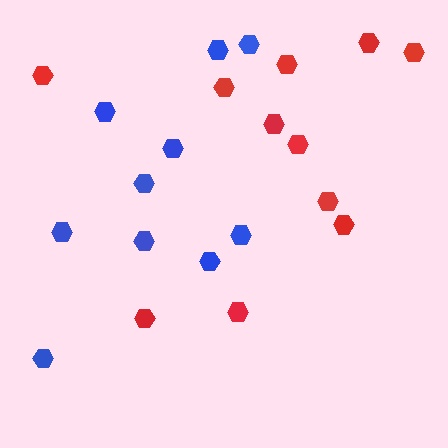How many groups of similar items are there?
There are 2 groups: one group of red hexagons (11) and one group of blue hexagons (10).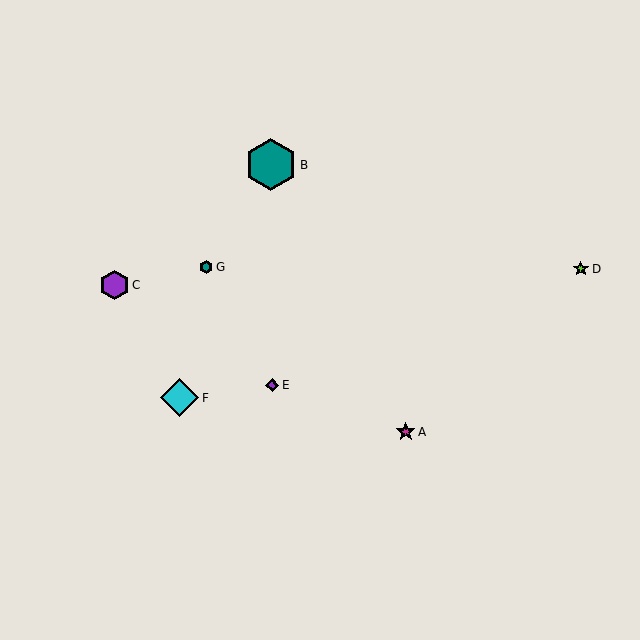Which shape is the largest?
The teal hexagon (labeled B) is the largest.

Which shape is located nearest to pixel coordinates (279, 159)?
The teal hexagon (labeled B) at (271, 165) is nearest to that location.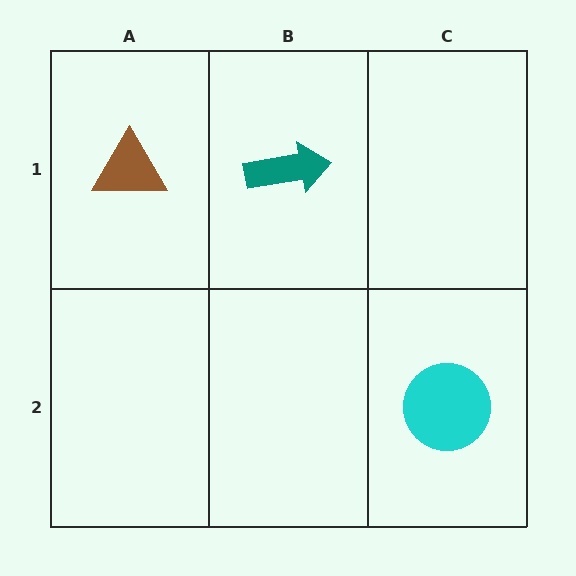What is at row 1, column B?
A teal arrow.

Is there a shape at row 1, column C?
No, that cell is empty.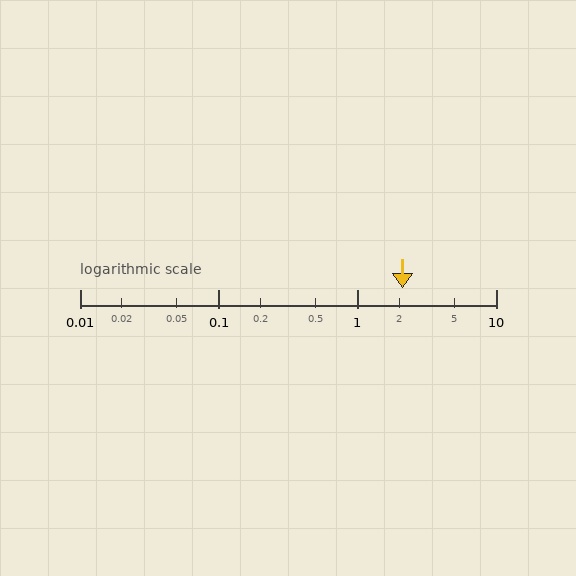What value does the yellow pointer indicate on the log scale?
The pointer indicates approximately 2.1.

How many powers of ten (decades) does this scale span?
The scale spans 3 decades, from 0.01 to 10.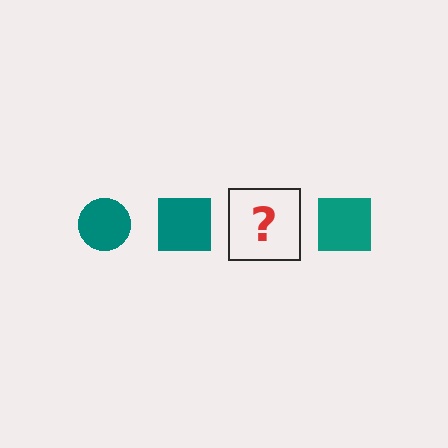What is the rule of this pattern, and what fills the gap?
The rule is that the pattern cycles through circle, square shapes in teal. The gap should be filled with a teal circle.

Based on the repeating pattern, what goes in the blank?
The blank should be a teal circle.